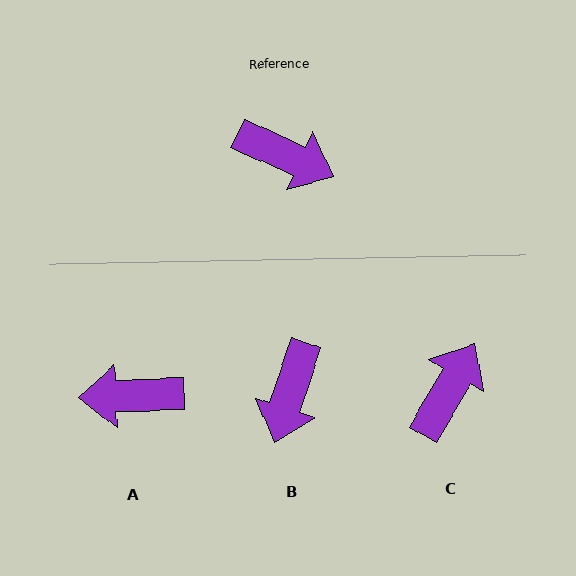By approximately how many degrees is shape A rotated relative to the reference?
Approximately 154 degrees clockwise.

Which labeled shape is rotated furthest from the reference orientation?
A, about 154 degrees away.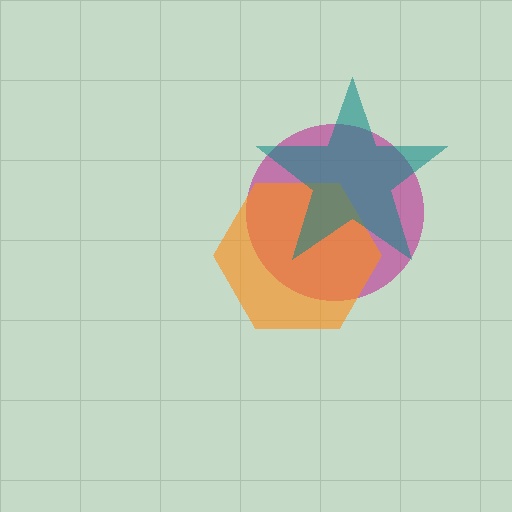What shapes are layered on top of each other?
The layered shapes are: a magenta circle, an orange hexagon, a teal star.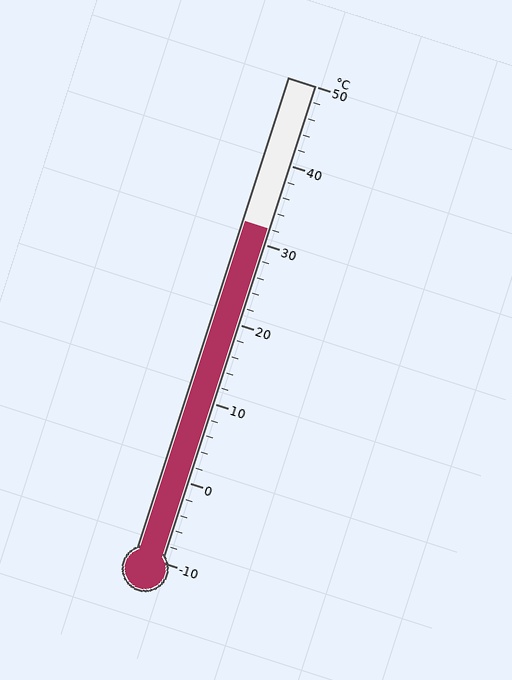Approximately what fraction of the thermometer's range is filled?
The thermometer is filled to approximately 70% of its range.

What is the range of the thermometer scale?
The thermometer scale ranges from -10°C to 50°C.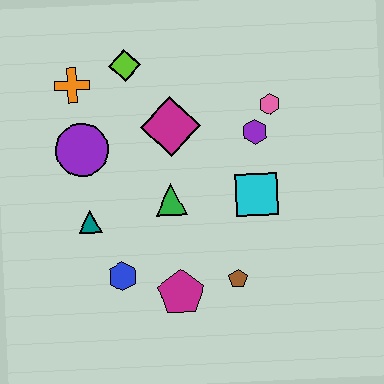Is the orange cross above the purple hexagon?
Yes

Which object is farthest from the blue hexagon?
The pink hexagon is farthest from the blue hexagon.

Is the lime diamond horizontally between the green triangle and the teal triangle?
Yes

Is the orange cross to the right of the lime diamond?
No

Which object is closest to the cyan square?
The purple hexagon is closest to the cyan square.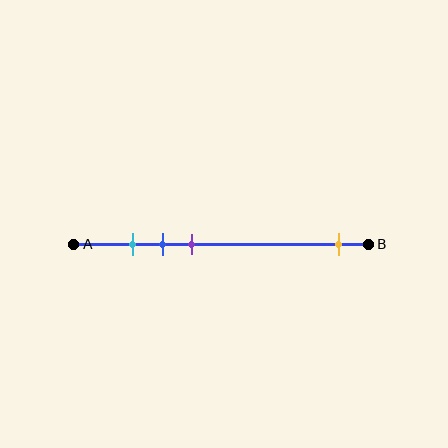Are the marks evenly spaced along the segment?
No, the marks are not evenly spaced.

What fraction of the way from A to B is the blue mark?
The blue mark is approximately 30% (0.3) of the way from A to B.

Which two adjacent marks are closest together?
The cyan and blue marks are the closest adjacent pair.